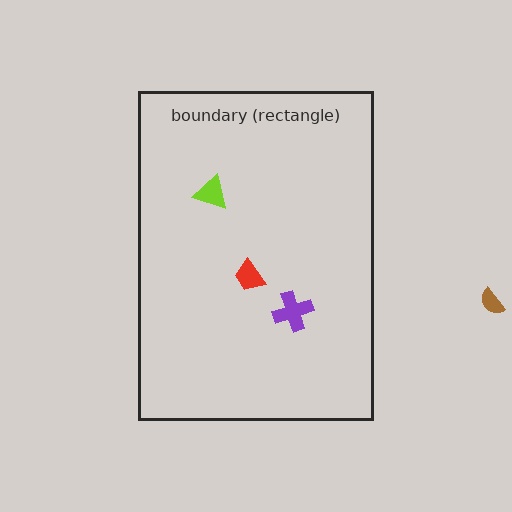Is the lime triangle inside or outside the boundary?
Inside.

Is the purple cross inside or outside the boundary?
Inside.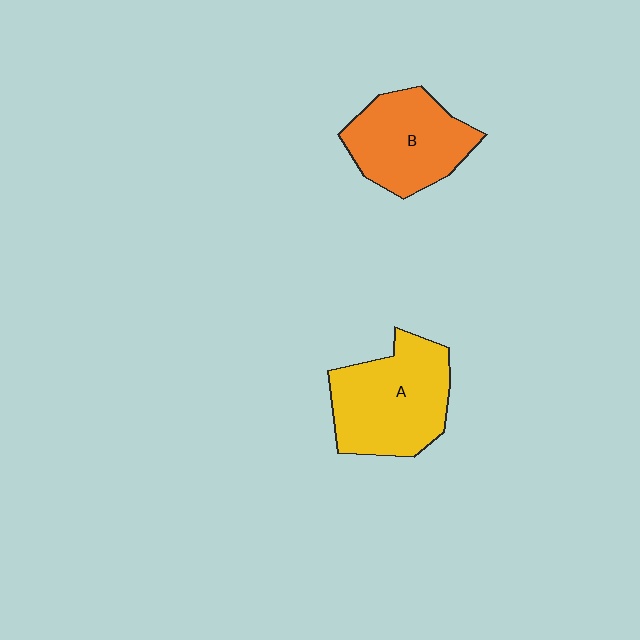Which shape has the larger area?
Shape A (yellow).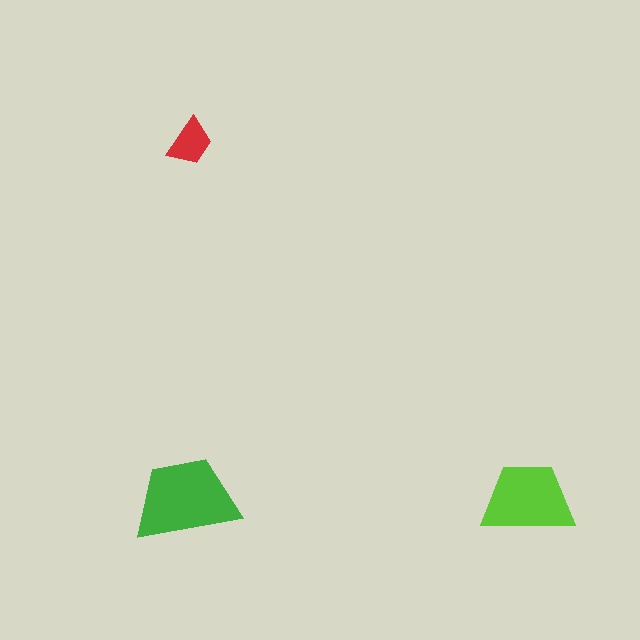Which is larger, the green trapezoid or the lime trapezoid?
The green one.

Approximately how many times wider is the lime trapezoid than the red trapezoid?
About 2 times wider.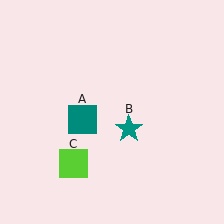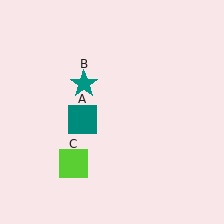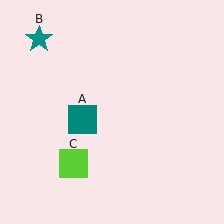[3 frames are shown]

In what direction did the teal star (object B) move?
The teal star (object B) moved up and to the left.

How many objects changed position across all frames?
1 object changed position: teal star (object B).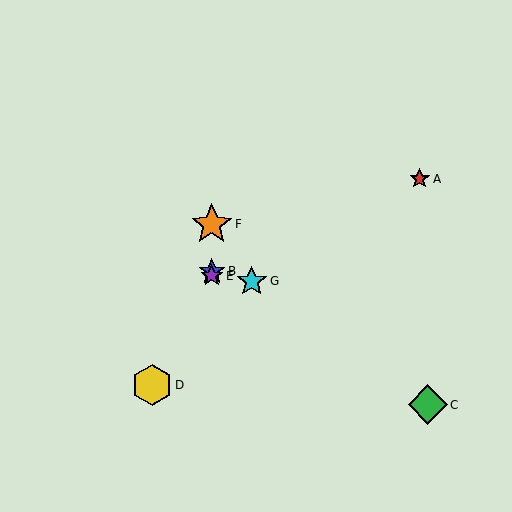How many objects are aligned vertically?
3 objects (B, E, F) are aligned vertically.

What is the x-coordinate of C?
Object C is at x≈428.